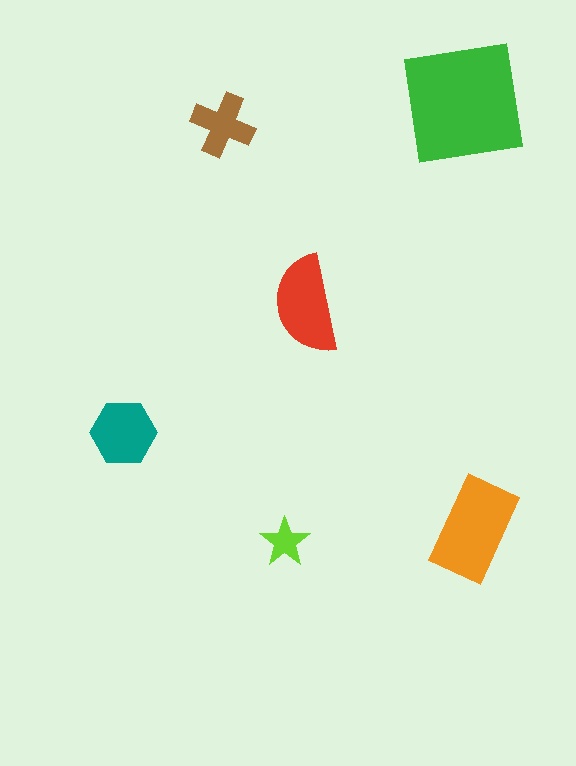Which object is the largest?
The green square.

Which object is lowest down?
The lime star is bottommost.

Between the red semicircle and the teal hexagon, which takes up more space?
The red semicircle.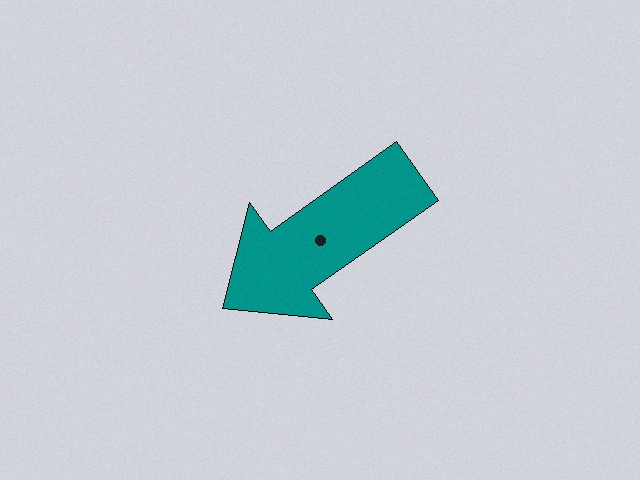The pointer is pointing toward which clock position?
Roughly 8 o'clock.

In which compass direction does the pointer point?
Southwest.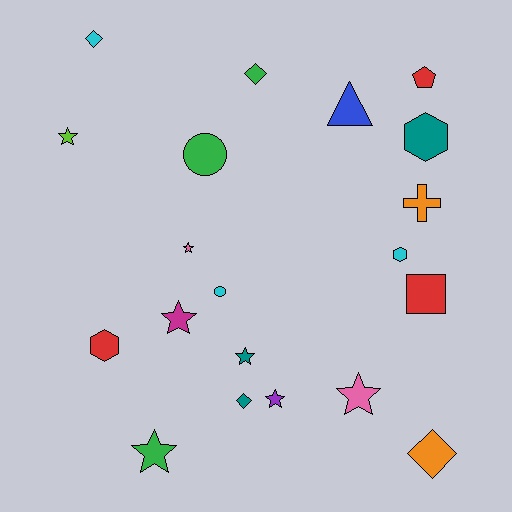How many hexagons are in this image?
There are 3 hexagons.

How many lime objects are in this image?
There is 1 lime object.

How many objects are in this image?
There are 20 objects.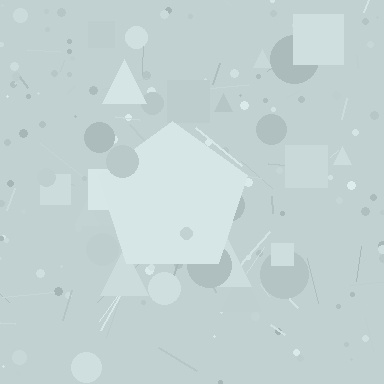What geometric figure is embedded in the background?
A pentagon is embedded in the background.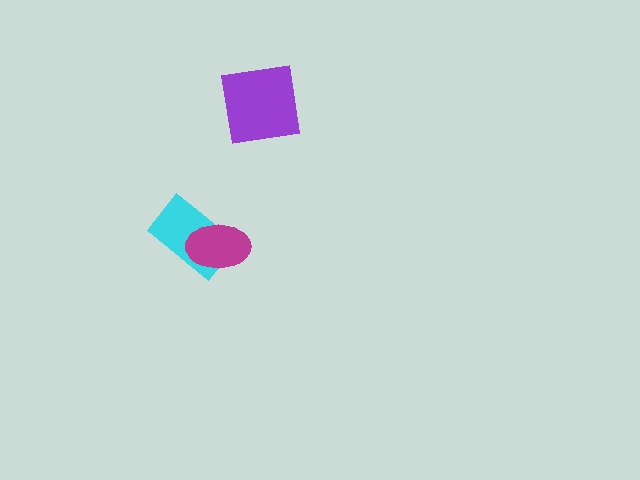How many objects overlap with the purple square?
0 objects overlap with the purple square.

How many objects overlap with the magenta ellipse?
1 object overlaps with the magenta ellipse.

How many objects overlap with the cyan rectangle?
1 object overlaps with the cyan rectangle.